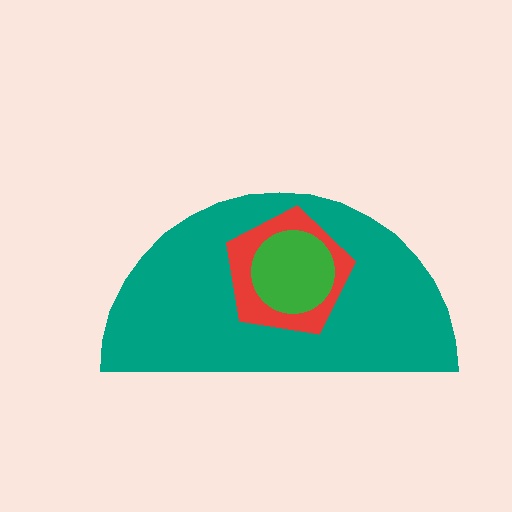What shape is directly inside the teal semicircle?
The red pentagon.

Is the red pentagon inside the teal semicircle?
Yes.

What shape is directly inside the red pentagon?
The green circle.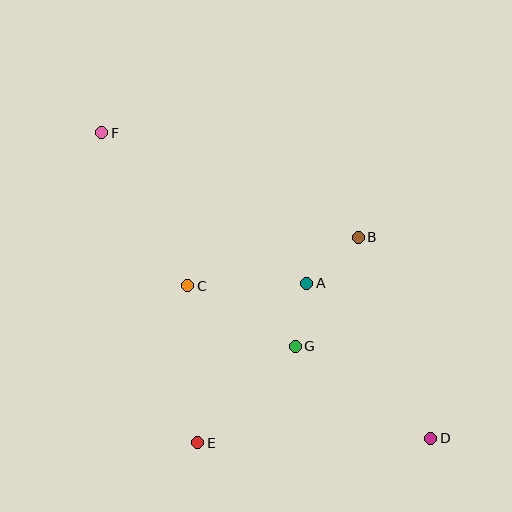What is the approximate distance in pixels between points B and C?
The distance between B and C is approximately 178 pixels.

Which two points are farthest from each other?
Points D and F are farthest from each other.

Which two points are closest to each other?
Points A and G are closest to each other.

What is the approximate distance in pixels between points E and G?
The distance between E and G is approximately 137 pixels.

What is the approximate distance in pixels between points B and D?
The distance between B and D is approximately 213 pixels.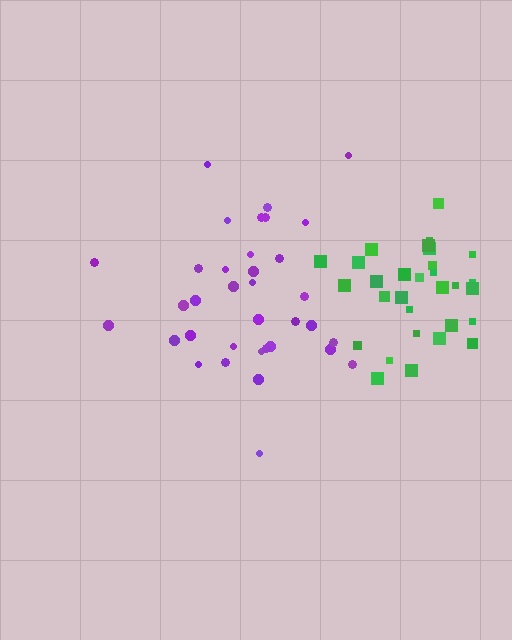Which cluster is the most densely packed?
Green.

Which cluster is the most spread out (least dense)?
Purple.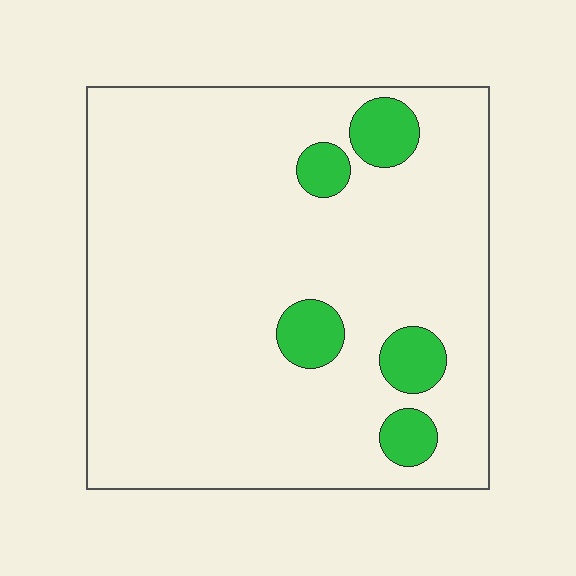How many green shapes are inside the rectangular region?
5.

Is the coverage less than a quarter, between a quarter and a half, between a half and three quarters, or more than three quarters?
Less than a quarter.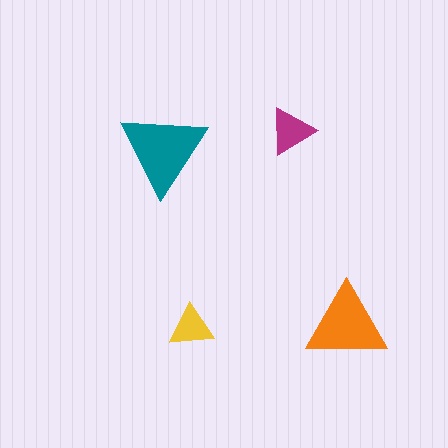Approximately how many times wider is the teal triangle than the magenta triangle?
About 2 times wider.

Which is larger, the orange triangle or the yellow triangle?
The orange one.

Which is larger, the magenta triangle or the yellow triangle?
The magenta one.